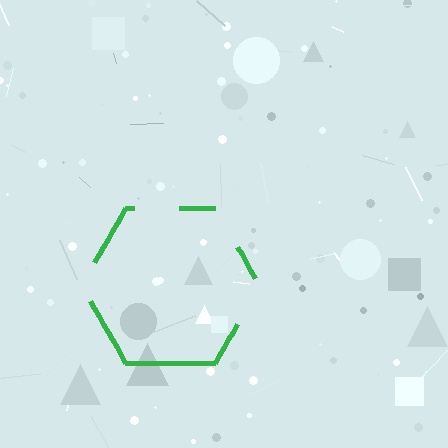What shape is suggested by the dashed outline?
The dashed outline suggests a hexagon.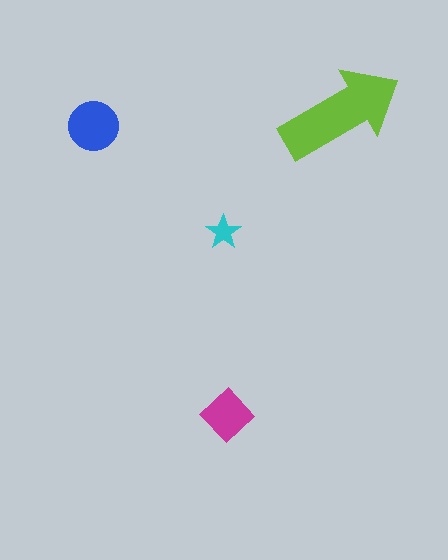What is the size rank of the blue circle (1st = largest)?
2nd.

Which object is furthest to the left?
The blue circle is leftmost.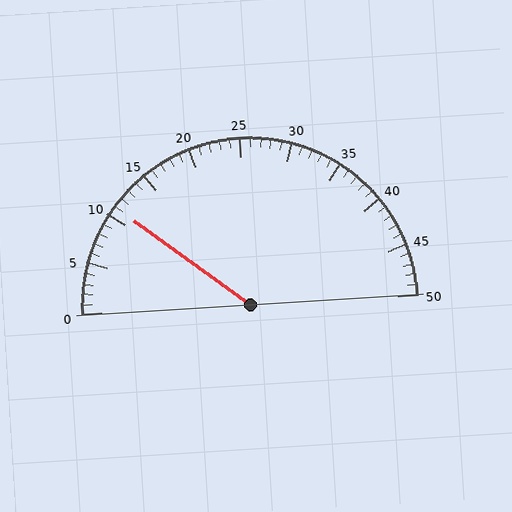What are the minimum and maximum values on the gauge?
The gauge ranges from 0 to 50.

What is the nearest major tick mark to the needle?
The nearest major tick mark is 10.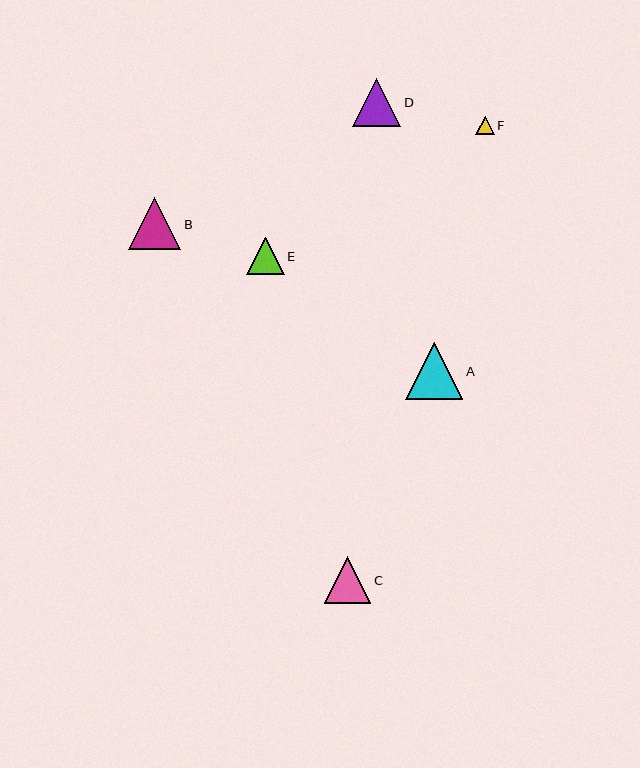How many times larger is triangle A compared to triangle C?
Triangle A is approximately 1.2 times the size of triangle C.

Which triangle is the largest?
Triangle A is the largest with a size of approximately 57 pixels.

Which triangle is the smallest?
Triangle F is the smallest with a size of approximately 19 pixels.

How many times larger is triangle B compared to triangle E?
Triangle B is approximately 1.4 times the size of triangle E.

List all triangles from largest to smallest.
From largest to smallest: A, B, D, C, E, F.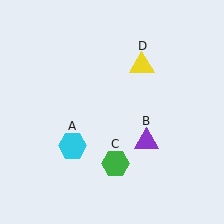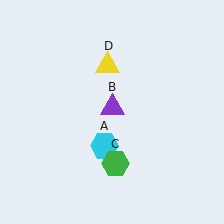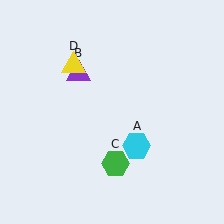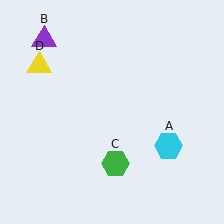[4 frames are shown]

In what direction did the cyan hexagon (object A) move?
The cyan hexagon (object A) moved right.